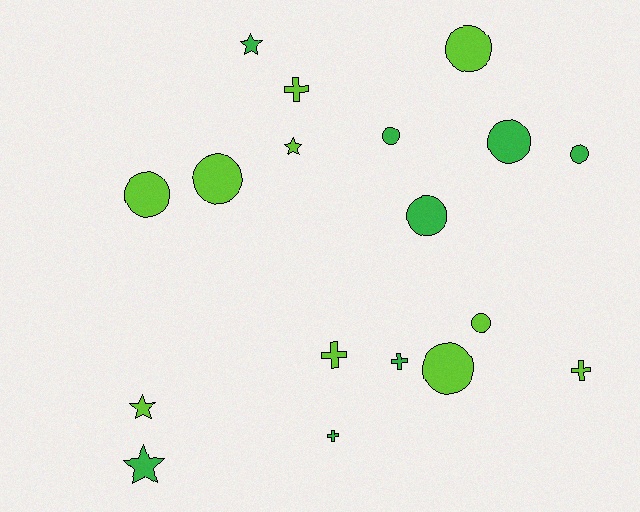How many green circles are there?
There are 4 green circles.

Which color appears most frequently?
Lime, with 10 objects.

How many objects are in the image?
There are 18 objects.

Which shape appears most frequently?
Circle, with 9 objects.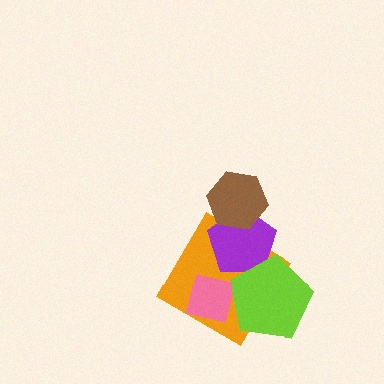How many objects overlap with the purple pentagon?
3 objects overlap with the purple pentagon.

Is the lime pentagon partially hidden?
No, no other shape covers it.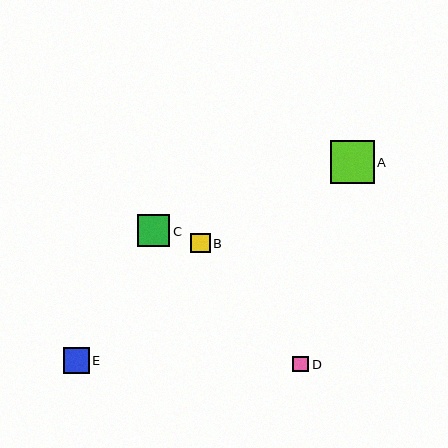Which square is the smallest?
Square D is the smallest with a size of approximately 16 pixels.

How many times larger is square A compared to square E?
Square A is approximately 1.7 times the size of square E.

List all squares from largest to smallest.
From largest to smallest: A, C, E, B, D.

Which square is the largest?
Square A is the largest with a size of approximately 44 pixels.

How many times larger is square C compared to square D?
Square C is approximately 2.0 times the size of square D.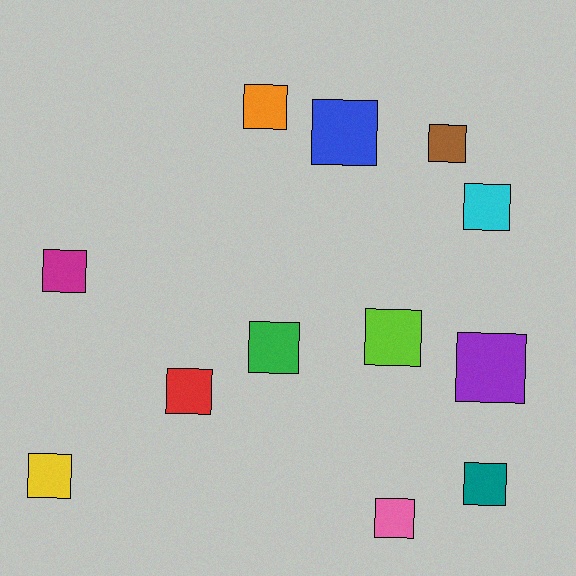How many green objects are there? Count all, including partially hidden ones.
There is 1 green object.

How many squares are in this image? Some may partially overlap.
There are 12 squares.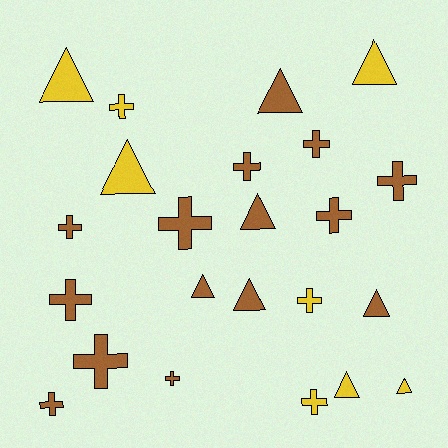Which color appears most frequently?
Brown, with 15 objects.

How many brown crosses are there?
There are 10 brown crosses.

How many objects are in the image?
There are 23 objects.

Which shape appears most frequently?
Cross, with 13 objects.